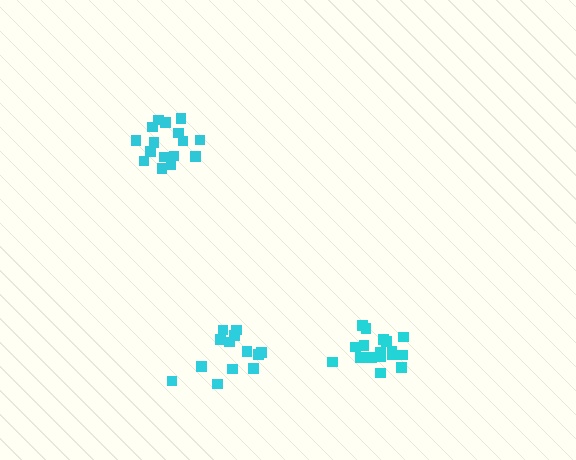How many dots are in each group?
Group 1: 13 dots, Group 2: 16 dots, Group 3: 17 dots (46 total).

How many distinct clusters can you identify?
There are 3 distinct clusters.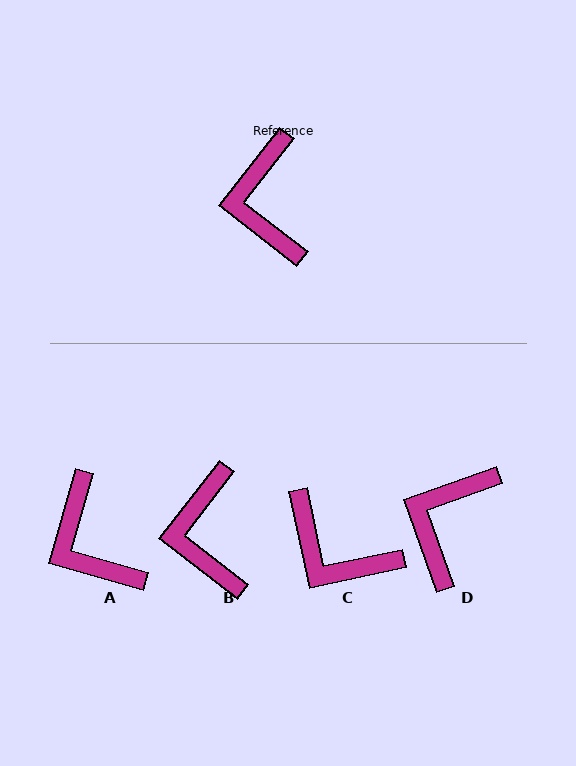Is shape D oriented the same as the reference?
No, it is off by about 33 degrees.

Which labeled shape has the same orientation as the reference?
B.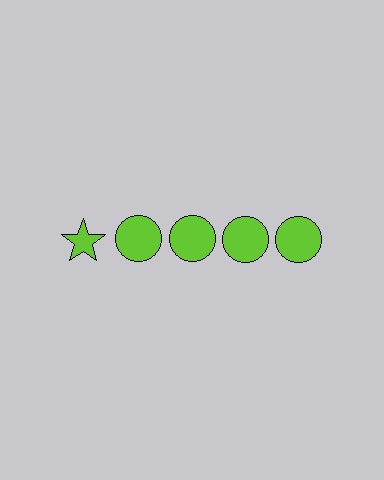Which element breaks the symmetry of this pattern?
The lime star in the top row, leftmost column breaks the symmetry. All other shapes are lime circles.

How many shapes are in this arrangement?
There are 5 shapes arranged in a grid pattern.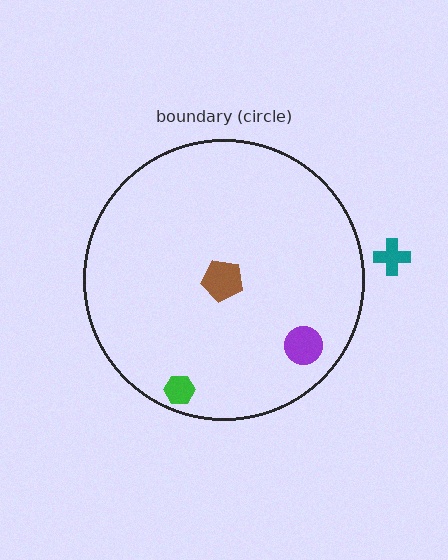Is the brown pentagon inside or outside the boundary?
Inside.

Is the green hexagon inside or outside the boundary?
Inside.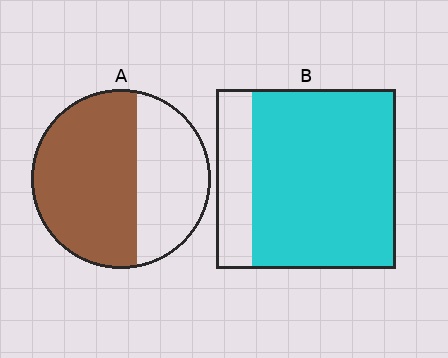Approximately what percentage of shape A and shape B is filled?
A is approximately 60% and B is approximately 80%.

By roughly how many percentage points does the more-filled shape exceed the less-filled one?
By roughly 20 percentage points (B over A).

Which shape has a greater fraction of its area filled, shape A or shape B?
Shape B.